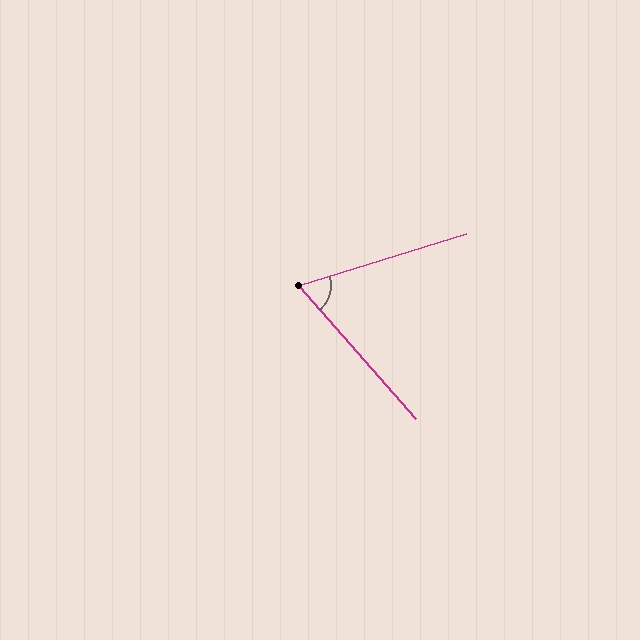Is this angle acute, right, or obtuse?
It is acute.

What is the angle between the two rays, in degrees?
Approximately 66 degrees.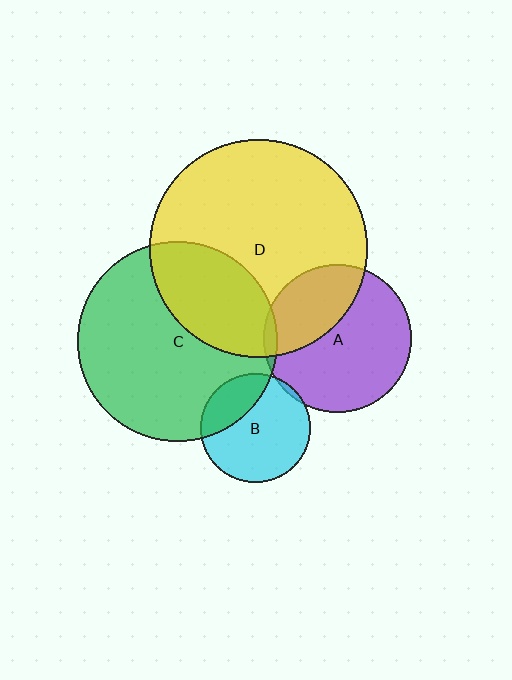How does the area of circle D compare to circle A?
Approximately 2.2 times.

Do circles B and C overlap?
Yes.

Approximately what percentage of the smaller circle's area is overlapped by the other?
Approximately 25%.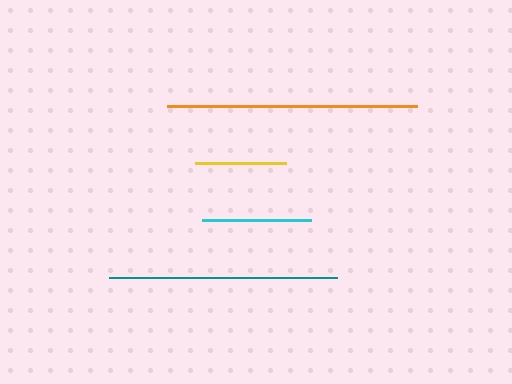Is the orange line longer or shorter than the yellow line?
The orange line is longer than the yellow line.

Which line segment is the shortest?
The yellow line is the shortest at approximately 91 pixels.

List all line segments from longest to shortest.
From longest to shortest: orange, teal, cyan, yellow.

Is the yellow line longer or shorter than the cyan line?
The cyan line is longer than the yellow line.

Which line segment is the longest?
The orange line is the longest at approximately 250 pixels.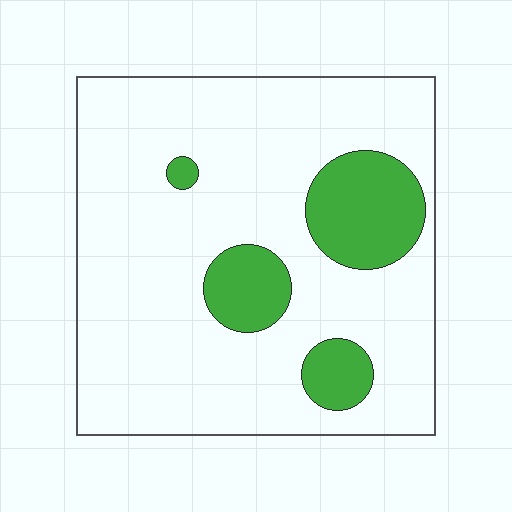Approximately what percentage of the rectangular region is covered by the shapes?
Approximately 15%.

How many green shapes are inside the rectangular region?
4.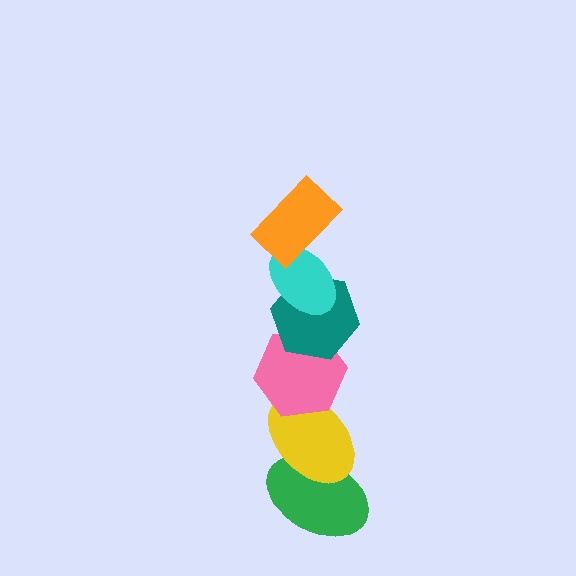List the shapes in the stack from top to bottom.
From top to bottom: the orange rectangle, the cyan ellipse, the teal hexagon, the pink hexagon, the yellow ellipse, the green ellipse.